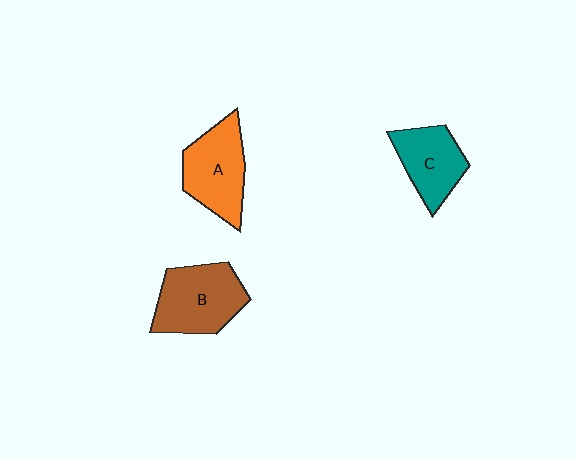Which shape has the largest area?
Shape B (brown).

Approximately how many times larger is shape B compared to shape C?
Approximately 1.3 times.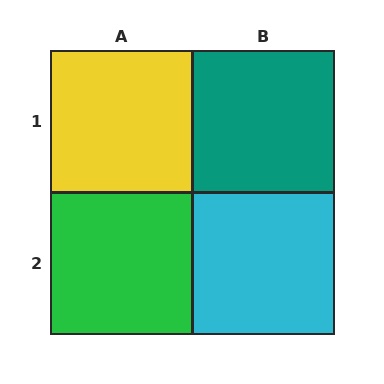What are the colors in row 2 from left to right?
Green, cyan.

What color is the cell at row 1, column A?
Yellow.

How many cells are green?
1 cell is green.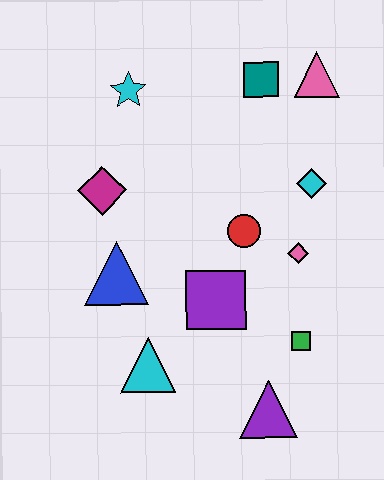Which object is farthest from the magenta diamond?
The purple triangle is farthest from the magenta diamond.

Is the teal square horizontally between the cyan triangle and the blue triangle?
No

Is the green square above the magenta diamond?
No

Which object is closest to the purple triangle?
The green square is closest to the purple triangle.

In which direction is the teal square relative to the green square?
The teal square is above the green square.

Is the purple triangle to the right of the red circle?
Yes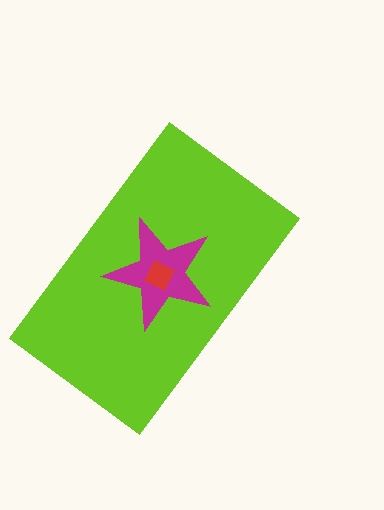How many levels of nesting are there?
3.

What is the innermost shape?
The red diamond.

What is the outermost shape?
The lime rectangle.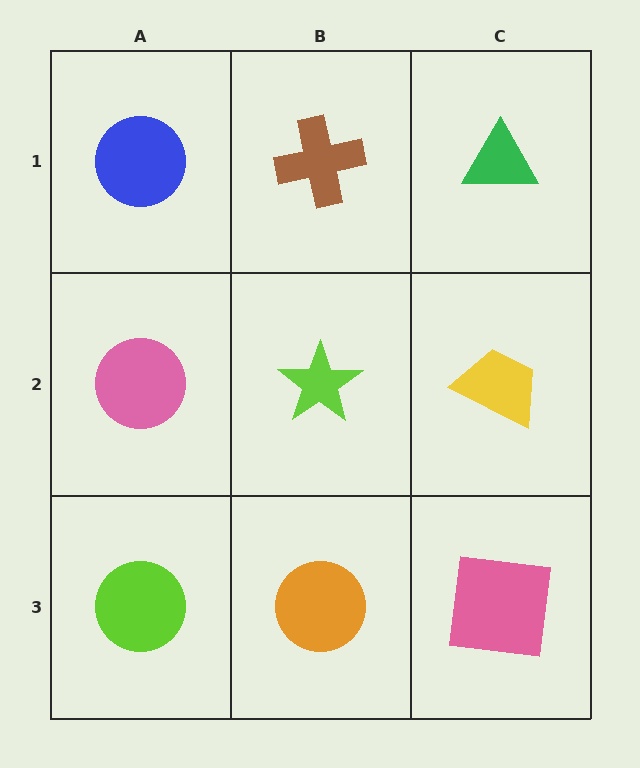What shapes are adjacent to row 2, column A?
A blue circle (row 1, column A), a lime circle (row 3, column A), a lime star (row 2, column B).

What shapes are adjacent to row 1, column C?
A yellow trapezoid (row 2, column C), a brown cross (row 1, column B).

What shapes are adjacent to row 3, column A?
A pink circle (row 2, column A), an orange circle (row 3, column B).